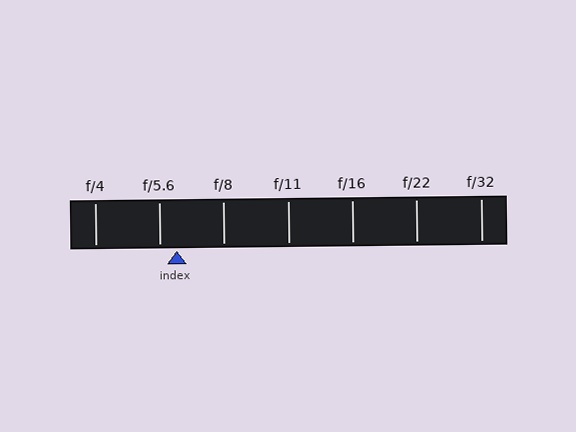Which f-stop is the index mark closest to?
The index mark is closest to f/5.6.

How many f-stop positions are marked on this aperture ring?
There are 7 f-stop positions marked.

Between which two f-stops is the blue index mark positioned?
The index mark is between f/5.6 and f/8.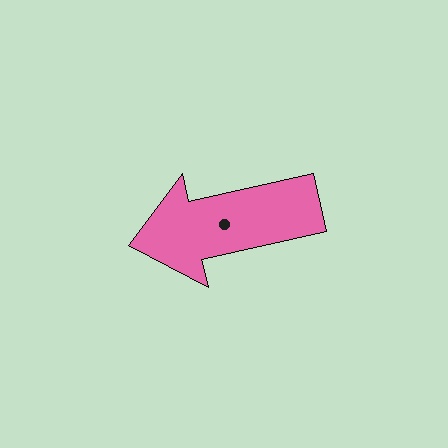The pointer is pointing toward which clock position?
Roughly 9 o'clock.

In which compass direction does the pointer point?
West.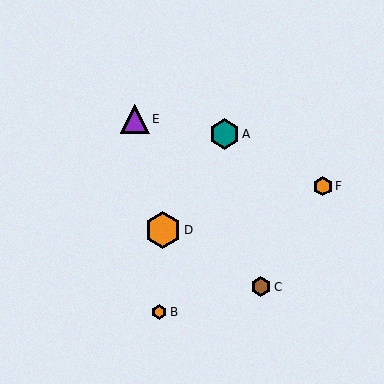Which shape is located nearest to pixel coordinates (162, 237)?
The orange hexagon (labeled D) at (163, 230) is nearest to that location.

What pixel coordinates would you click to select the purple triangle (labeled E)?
Click at (135, 119) to select the purple triangle E.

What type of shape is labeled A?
Shape A is a teal hexagon.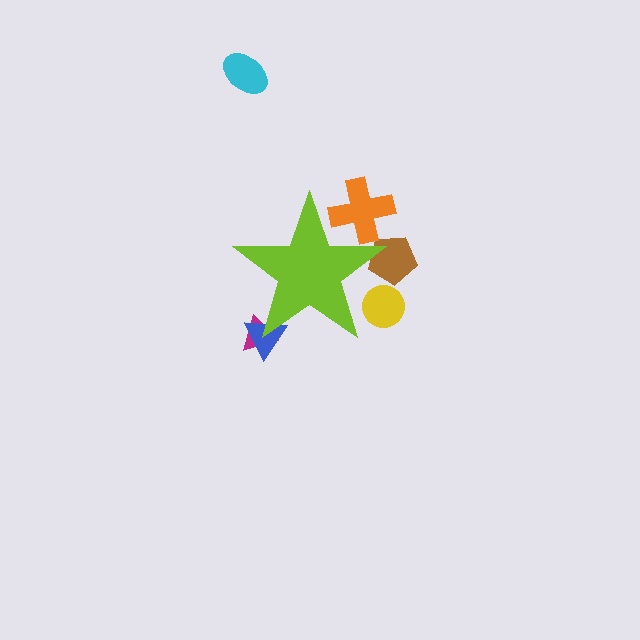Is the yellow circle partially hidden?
Yes, the yellow circle is partially hidden behind the lime star.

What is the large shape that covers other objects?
A lime star.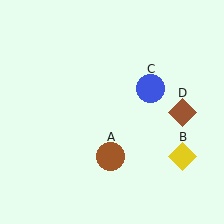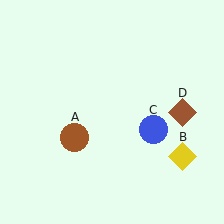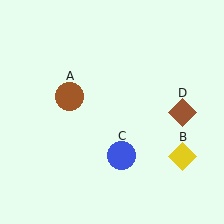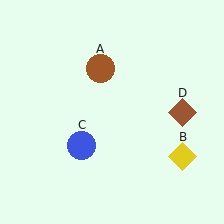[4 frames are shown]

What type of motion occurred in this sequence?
The brown circle (object A), blue circle (object C) rotated clockwise around the center of the scene.